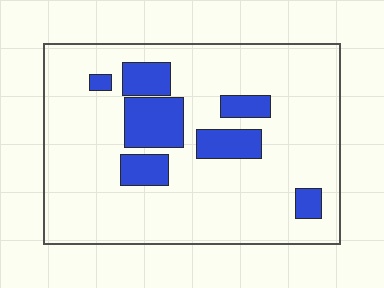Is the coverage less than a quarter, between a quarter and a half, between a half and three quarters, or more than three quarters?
Less than a quarter.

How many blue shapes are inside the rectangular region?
7.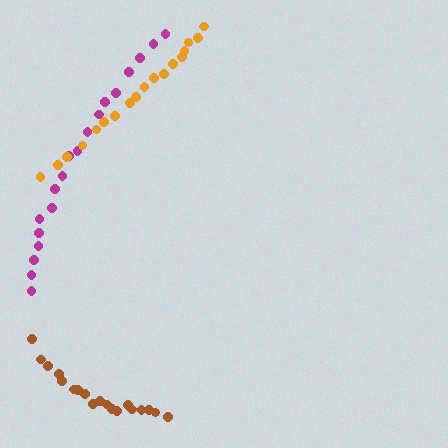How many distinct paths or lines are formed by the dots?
There are 3 distinct paths.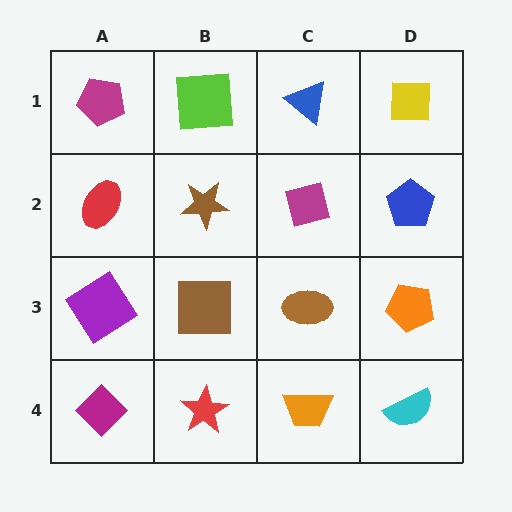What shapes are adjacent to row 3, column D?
A blue pentagon (row 2, column D), a cyan semicircle (row 4, column D), a brown ellipse (row 3, column C).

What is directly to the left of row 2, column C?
A brown star.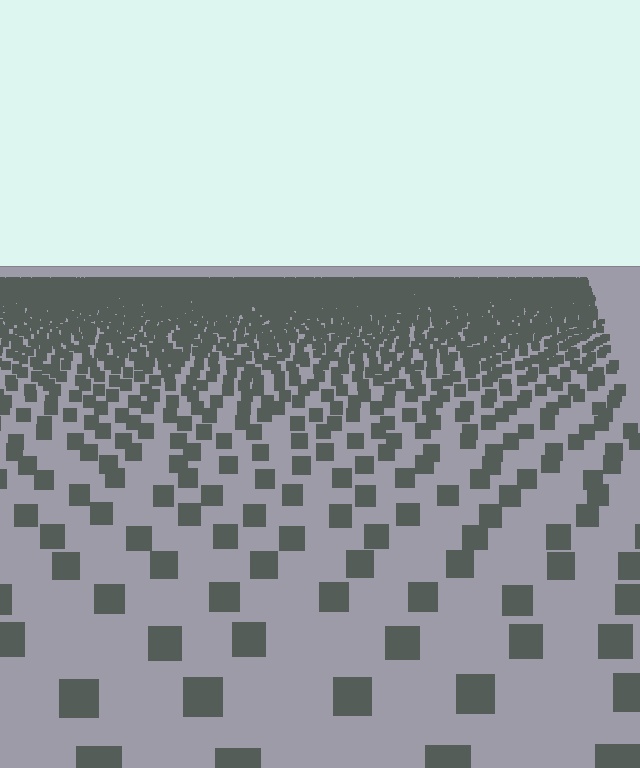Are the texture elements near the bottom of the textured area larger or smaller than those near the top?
Larger. Near the bottom, elements are closer to the viewer and appear at a bigger on-screen size.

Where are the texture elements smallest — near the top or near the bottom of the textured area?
Near the top.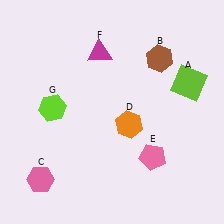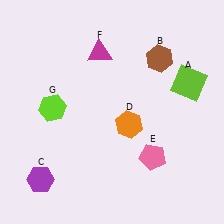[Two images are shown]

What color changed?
The hexagon (C) changed from pink in Image 1 to purple in Image 2.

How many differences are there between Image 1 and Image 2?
There is 1 difference between the two images.